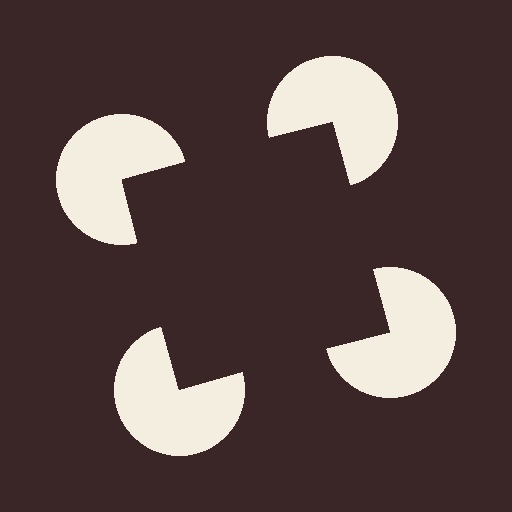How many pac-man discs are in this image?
There are 4 — one at each vertex of the illusory square.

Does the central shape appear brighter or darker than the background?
It typically appears slightly darker than the background, even though no actual brightness change is drawn.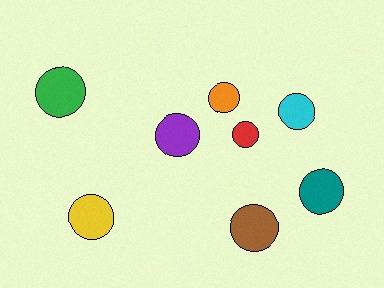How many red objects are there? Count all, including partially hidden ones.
There is 1 red object.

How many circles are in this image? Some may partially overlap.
There are 8 circles.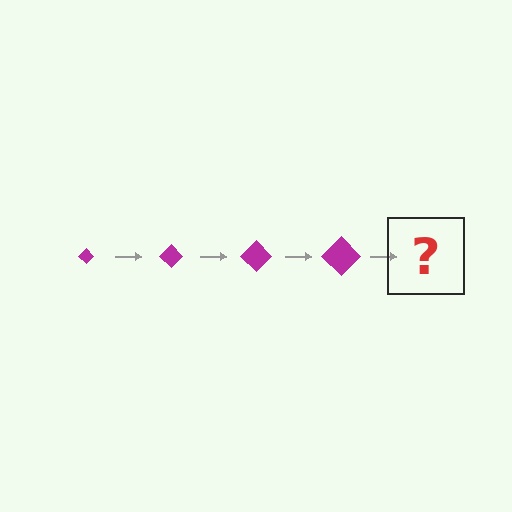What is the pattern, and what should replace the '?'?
The pattern is that the diamond gets progressively larger each step. The '?' should be a magenta diamond, larger than the previous one.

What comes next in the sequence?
The next element should be a magenta diamond, larger than the previous one.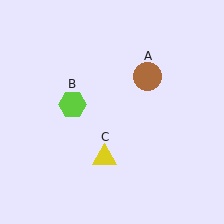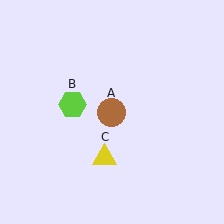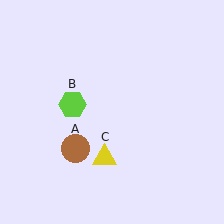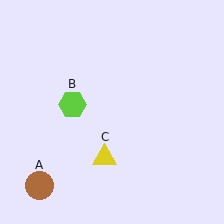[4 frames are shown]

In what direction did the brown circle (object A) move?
The brown circle (object A) moved down and to the left.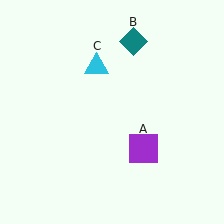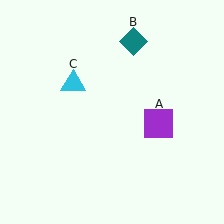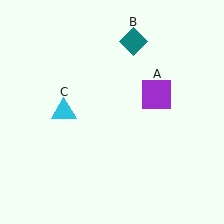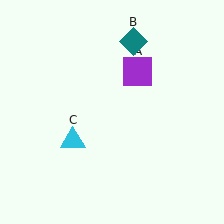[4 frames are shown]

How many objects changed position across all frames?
2 objects changed position: purple square (object A), cyan triangle (object C).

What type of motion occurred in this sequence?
The purple square (object A), cyan triangle (object C) rotated counterclockwise around the center of the scene.